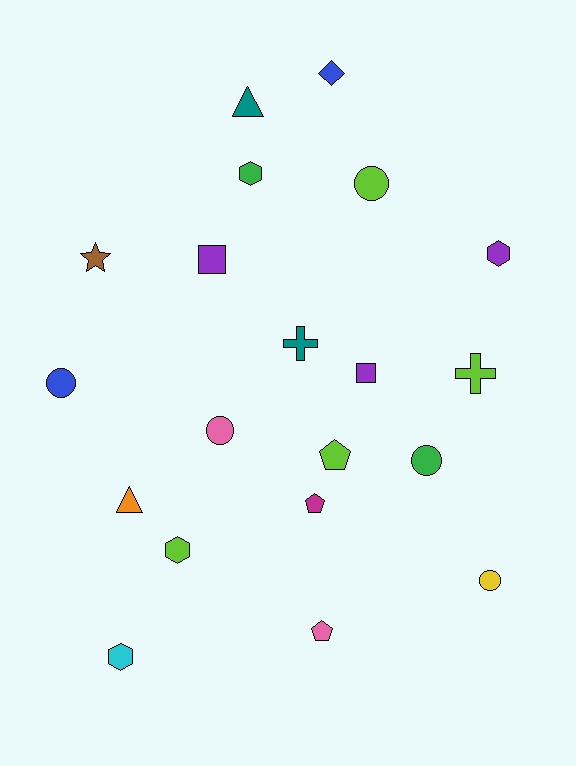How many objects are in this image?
There are 20 objects.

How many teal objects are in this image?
There are 2 teal objects.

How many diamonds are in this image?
There is 1 diamond.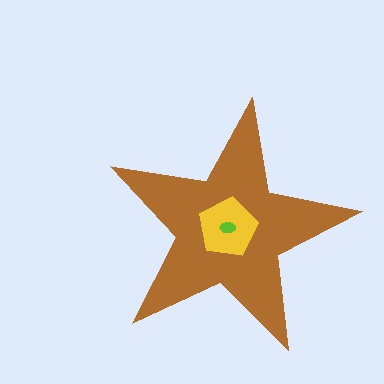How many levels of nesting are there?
3.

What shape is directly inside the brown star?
The yellow pentagon.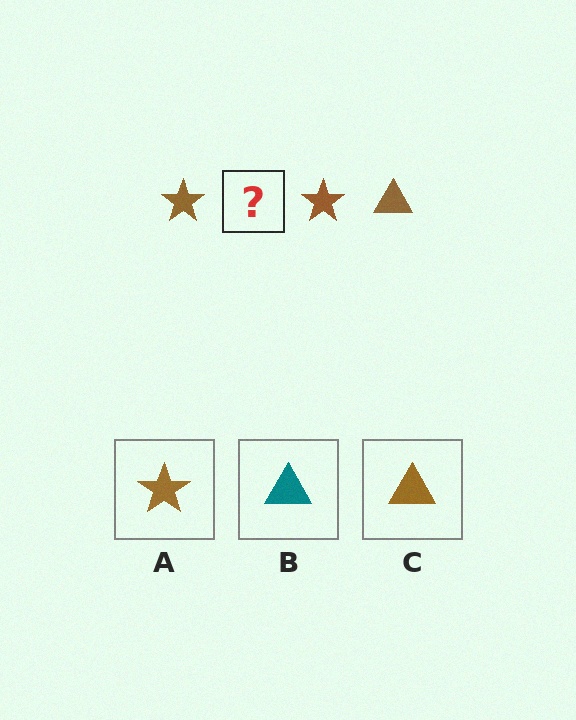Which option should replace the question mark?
Option C.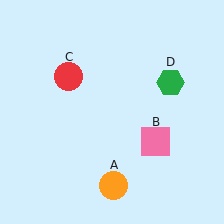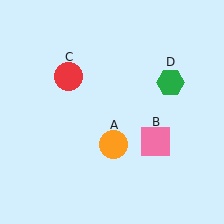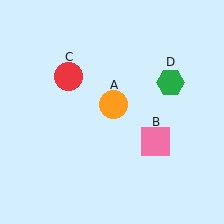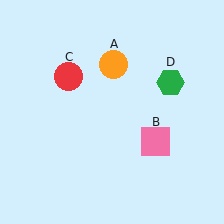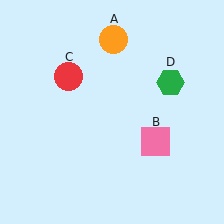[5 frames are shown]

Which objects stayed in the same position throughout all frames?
Pink square (object B) and red circle (object C) and green hexagon (object D) remained stationary.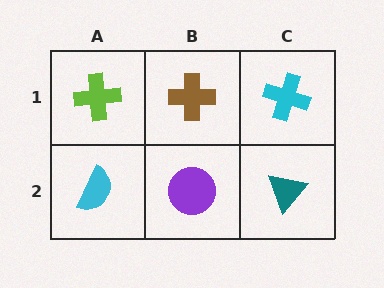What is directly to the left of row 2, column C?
A purple circle.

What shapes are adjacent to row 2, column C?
A cyan cross (row 1, column C), a purple circle (row 2, column B).